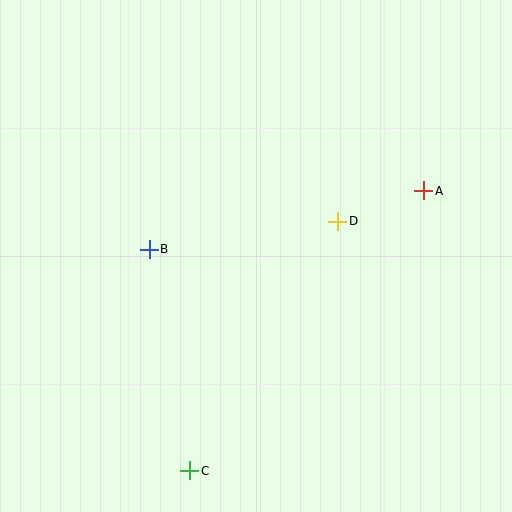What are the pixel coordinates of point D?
Point D is at (338, 221).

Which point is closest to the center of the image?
Point D at (338, 221) is closest to the center.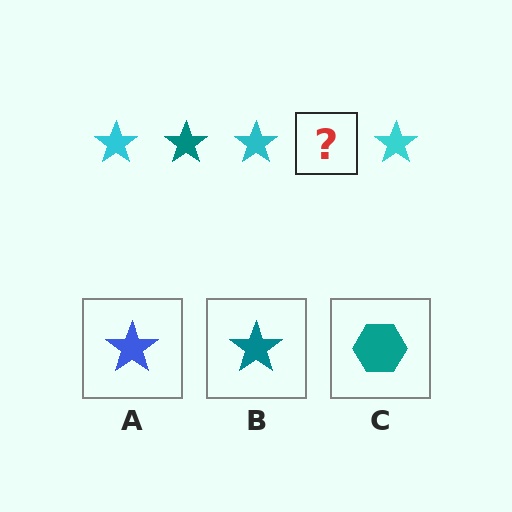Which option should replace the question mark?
Option B.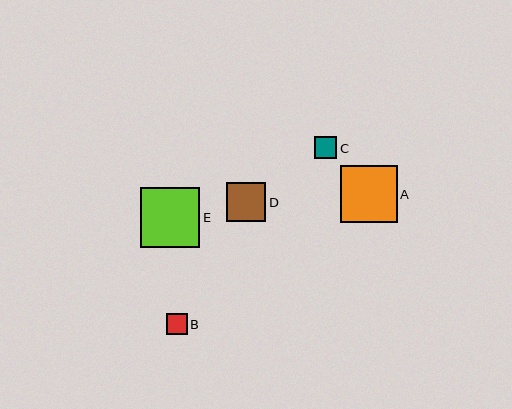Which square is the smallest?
Square B is the smallest with a size of approximately 21 pixels.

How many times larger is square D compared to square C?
Square D is approximately 1.8 times the size of square C.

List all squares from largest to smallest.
From largest to smallest: E, A, D, C, B.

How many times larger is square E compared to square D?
Square E is approximately 1.5 times the size of square D.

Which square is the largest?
Square E is the largest with a size of approximately 59 pixels.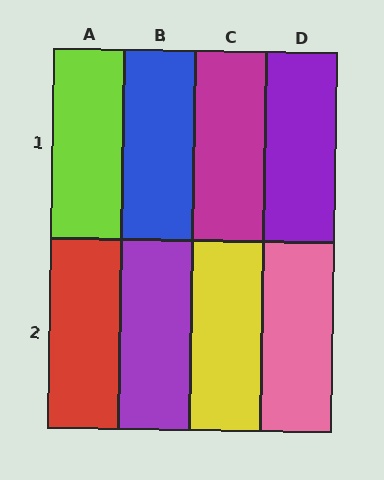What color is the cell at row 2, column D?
Pink.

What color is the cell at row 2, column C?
Yellow.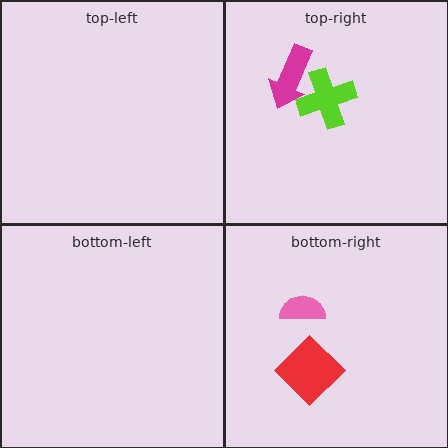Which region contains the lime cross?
The top-right region.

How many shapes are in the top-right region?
2.